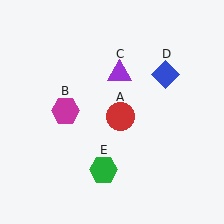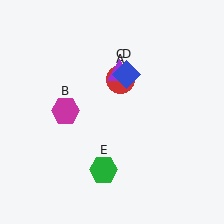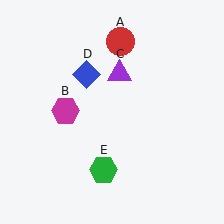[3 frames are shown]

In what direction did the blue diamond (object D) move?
The blue diamond (object D) moved left.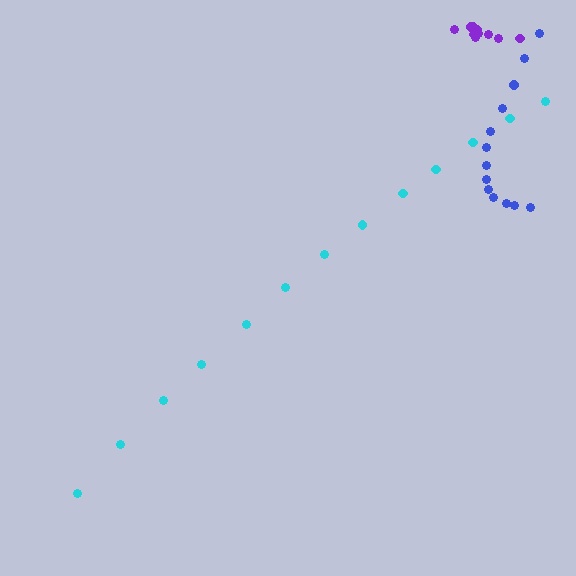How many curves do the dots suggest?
There are 3 distinct paths.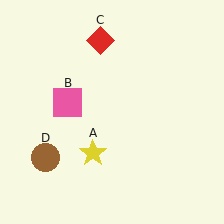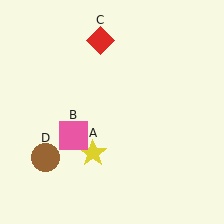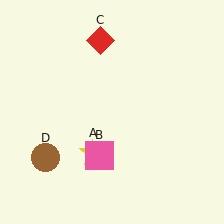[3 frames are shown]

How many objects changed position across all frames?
1 object changed position: pink square (object B).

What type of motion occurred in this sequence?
The pink square (object B) rotated counterclockwise around the center of the scene.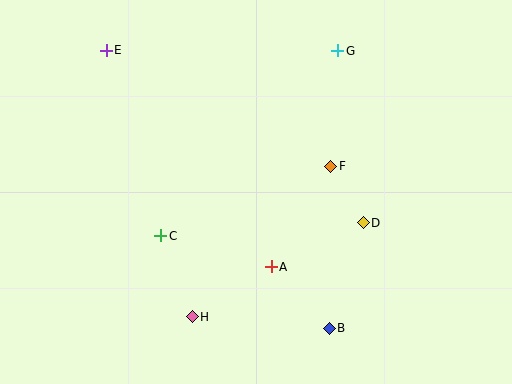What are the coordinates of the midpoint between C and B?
The midpoint between C and B is at (245, 282).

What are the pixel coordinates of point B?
Point B is at (329, 328).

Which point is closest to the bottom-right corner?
Point B is closest to the bottom-right corner.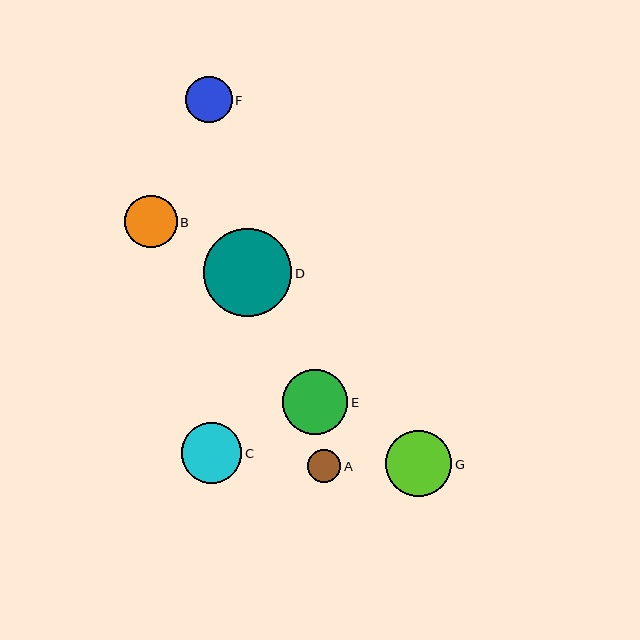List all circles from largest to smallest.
From largest to smallest: D, G, E, C, B, F, A.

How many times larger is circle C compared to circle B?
Circle C is approximately 1.2 times the size of circle B.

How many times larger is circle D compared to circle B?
Circle D is approximately 1.7 times the size of circle B.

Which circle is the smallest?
Circle A is the smallest with a size of approximately 33 pixels.